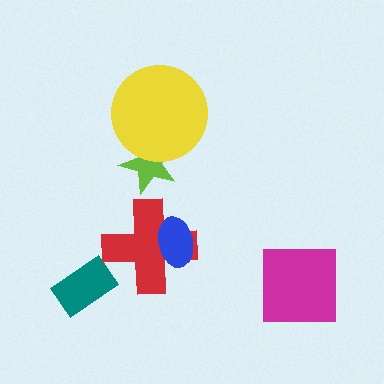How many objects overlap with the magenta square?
0 objects overlap with the magenta square.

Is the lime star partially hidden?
Yes, it is partially covered by another shape.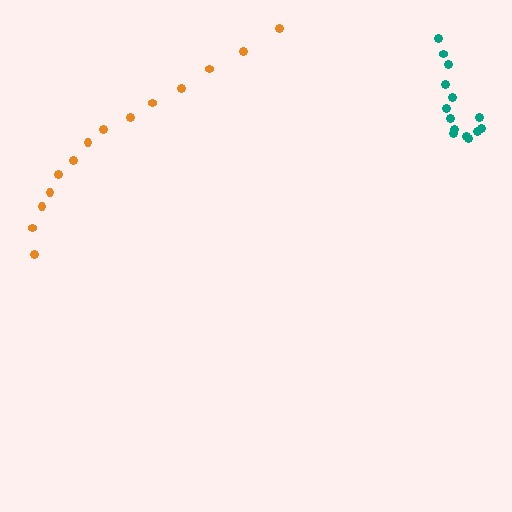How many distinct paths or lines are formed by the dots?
There are 2 distinct paths.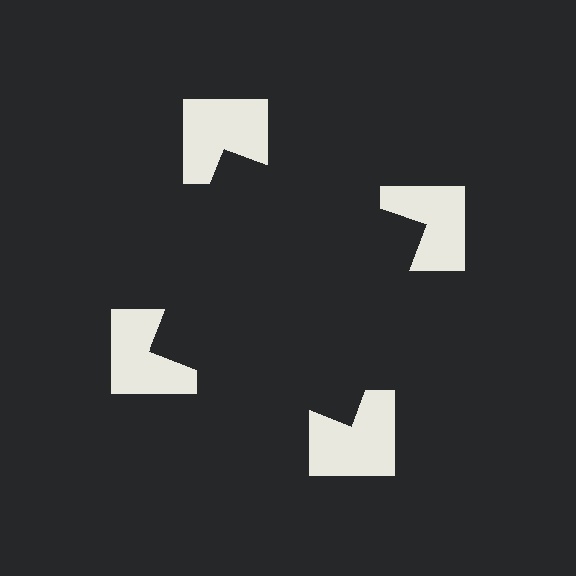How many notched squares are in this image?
There are 4 — one at each vertex of the illusory square.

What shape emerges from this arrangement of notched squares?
An illusory square — its edges are inferred from the aligned wedge cuts in the notched squares, not physically drawn.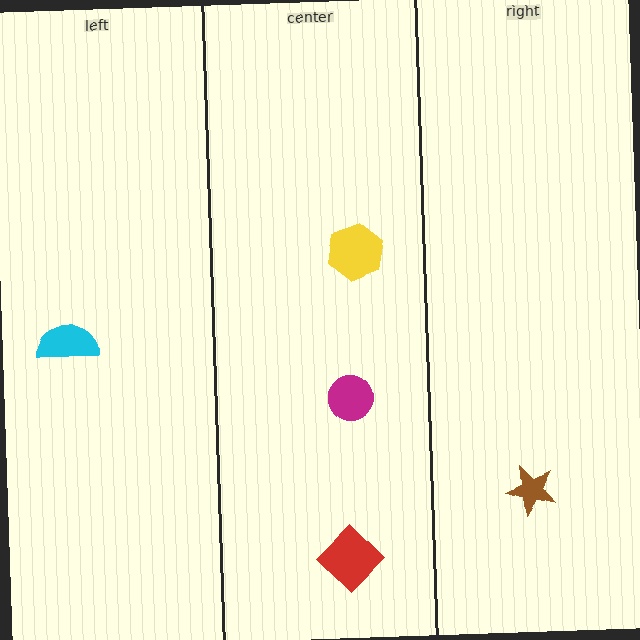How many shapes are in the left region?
1.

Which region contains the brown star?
The right region.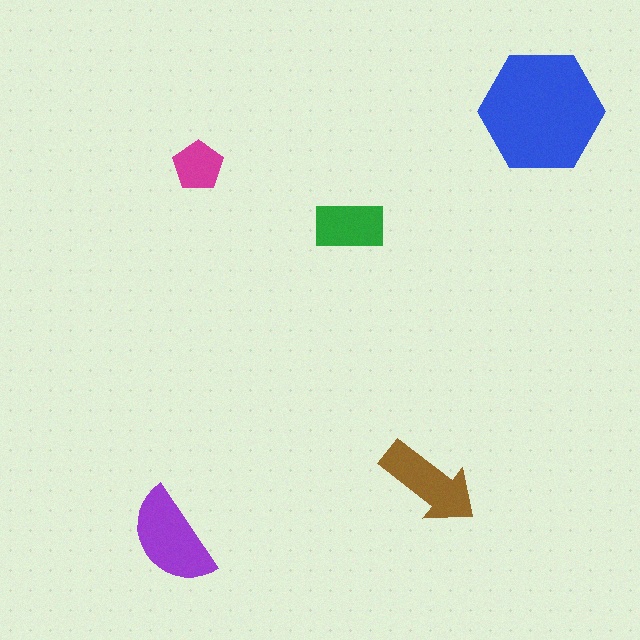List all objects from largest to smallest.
The blue hexagon, the purple semicircle, the brown arrow, the green rectangle, the magenta pentagon.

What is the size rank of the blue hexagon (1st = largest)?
1st.